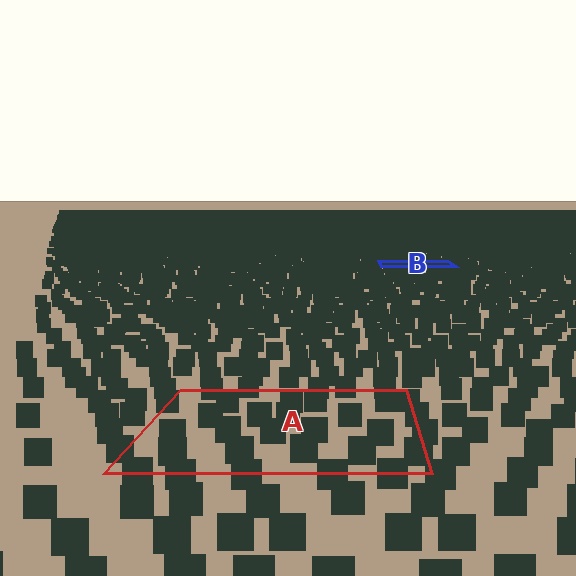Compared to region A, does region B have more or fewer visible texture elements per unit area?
Region B has more texture elements per unit area — they are packed more densely because it is farther away.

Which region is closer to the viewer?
Region A is closer. The texture elements there are larger and more spread out.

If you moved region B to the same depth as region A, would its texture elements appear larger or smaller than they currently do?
They would appear larger. At a closer depth, the same texture elements are projected at a bigger on-screen size.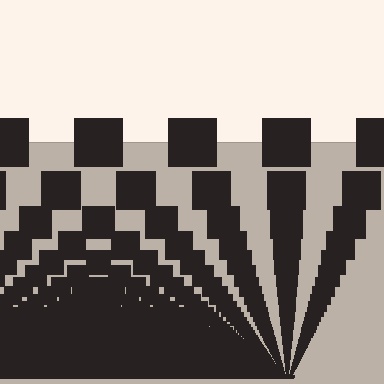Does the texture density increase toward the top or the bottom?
Density increases toward the bottom.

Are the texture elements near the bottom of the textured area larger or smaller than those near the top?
Smaller. The gradient is inverted — elements near the bottom are smaller and denser.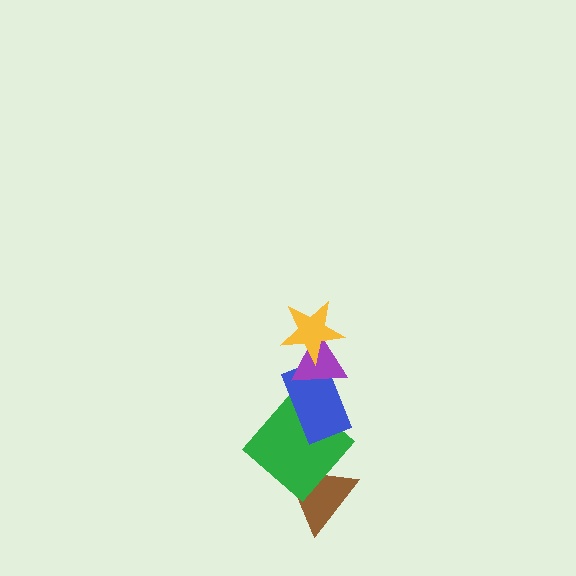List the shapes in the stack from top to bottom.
From top to bottom: the yellow star, the purple triangle, the blue rectangle, the green diamond, the brown triangle.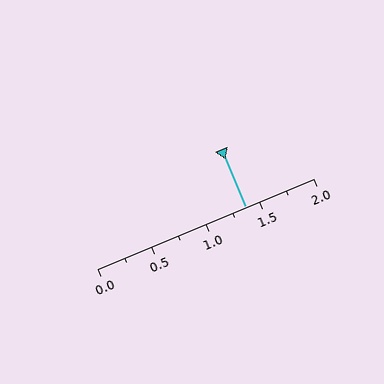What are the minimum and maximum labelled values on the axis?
The axis runs from 0.0 to 2.0.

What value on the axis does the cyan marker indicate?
The marker indicates approximately 1.38.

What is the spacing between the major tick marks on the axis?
The major ticks are spaced 0.5 apart.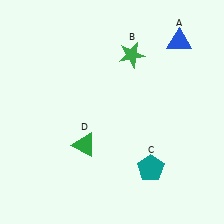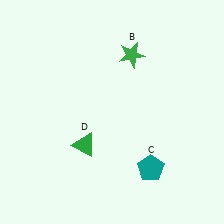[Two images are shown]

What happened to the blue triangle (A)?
The blue triangle (A) was removed in Image 2. It was in the top-right area of Image 1.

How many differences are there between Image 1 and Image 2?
There is 1 difference between the two images.